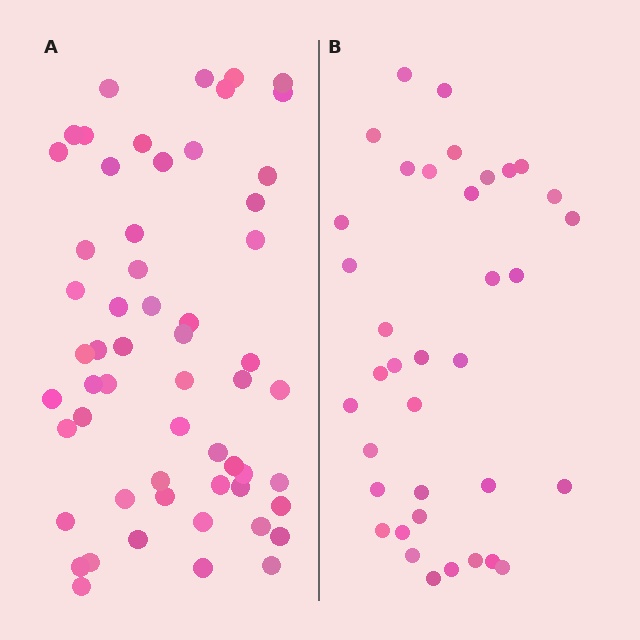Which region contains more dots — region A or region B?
Region A (the left region) has more dots.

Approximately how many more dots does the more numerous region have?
Region A has approximately 20 more dots than region B.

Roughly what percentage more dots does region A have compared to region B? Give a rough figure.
About 55% more.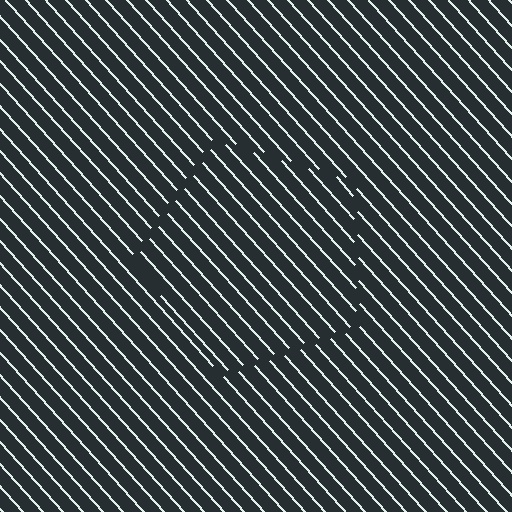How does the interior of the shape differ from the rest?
The interior of the shape contains the same grating, shifted by half a period — the contour is defined by the phase discontinuity where line-ends from the inner and outer gratings abut.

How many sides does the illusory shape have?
5 sides — the line-ends trace a pentagon.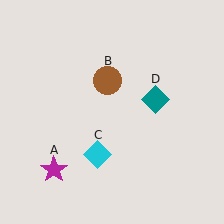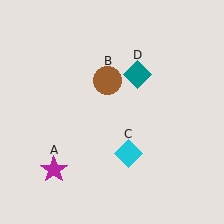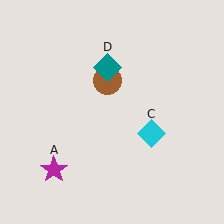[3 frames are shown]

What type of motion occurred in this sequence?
The cyan diamond (object C), teal diamond (object D) rotated counterclockwise around the center of the scene.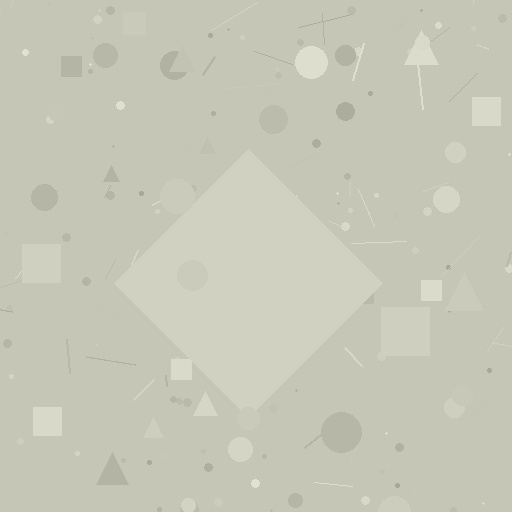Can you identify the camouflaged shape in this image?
The camouflaged shape is a diamond.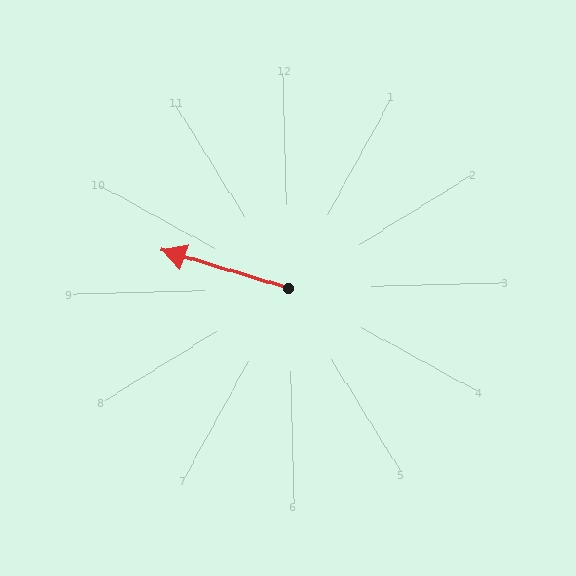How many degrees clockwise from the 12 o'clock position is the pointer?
Approximately 288 degrees.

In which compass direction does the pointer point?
West.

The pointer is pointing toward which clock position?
Roughly 10 o'clock.